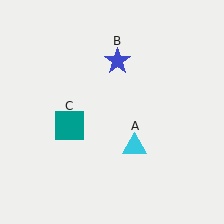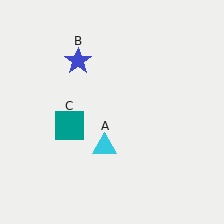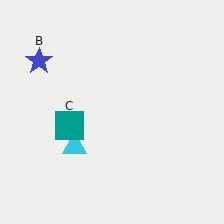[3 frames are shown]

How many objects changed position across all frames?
2 objects changed position: cyan triangle (object A), blue star (object B).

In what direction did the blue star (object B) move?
The blue star (object B) moved left.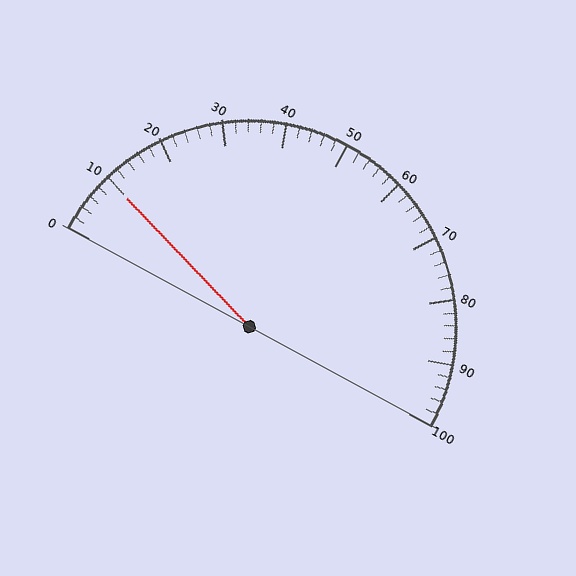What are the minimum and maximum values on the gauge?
The gauge ranges from 0 to 100.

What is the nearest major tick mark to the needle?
The nearest major tick mark is 10.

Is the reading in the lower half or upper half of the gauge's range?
The reading is in the lower half of the range (0 to 100).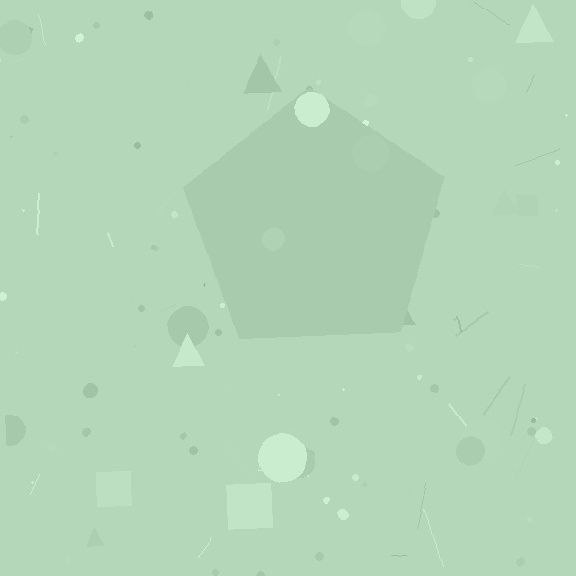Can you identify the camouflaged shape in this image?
The camouflaged shape is a pentagon.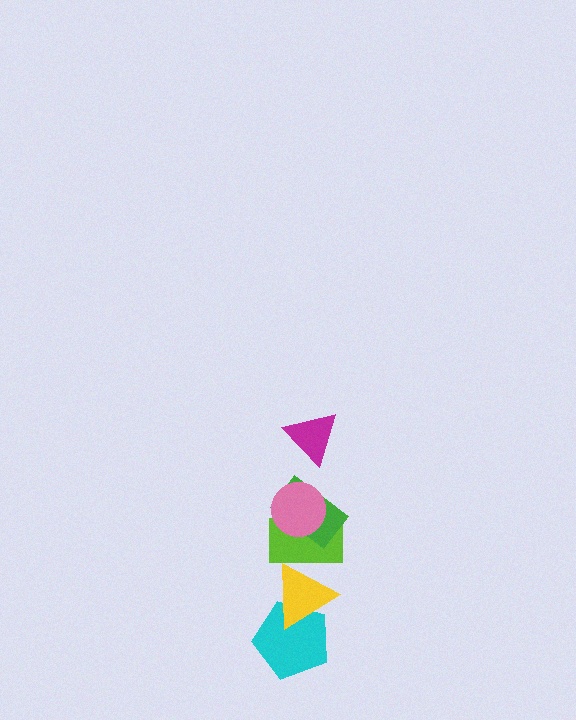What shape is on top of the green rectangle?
The pink circle is on top of the green rectangle.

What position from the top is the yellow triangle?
The yellow triangle is 5th from the top.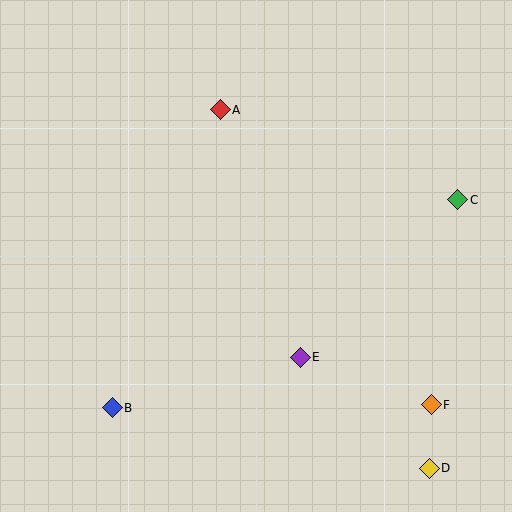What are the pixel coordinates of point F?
Point F is at (431, 405).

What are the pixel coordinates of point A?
Point A is at (220, 110).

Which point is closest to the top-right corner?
Point C is closest to the top-right corner.